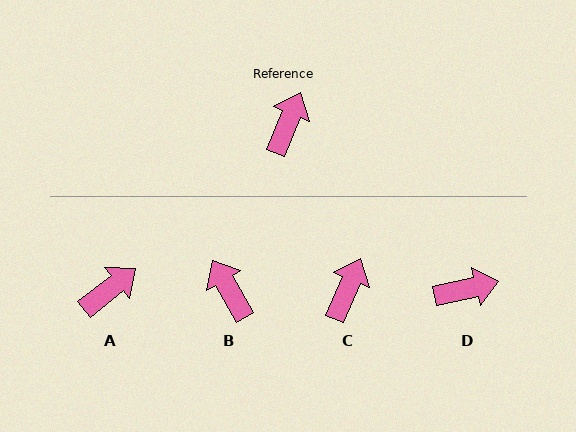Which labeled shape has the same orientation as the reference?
C.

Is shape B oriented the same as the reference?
No, it is off by about 53 degrees.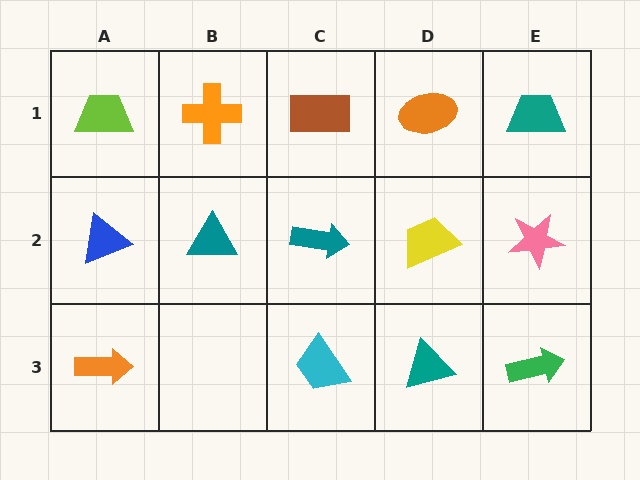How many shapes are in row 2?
5 shapes.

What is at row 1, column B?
An orange cross.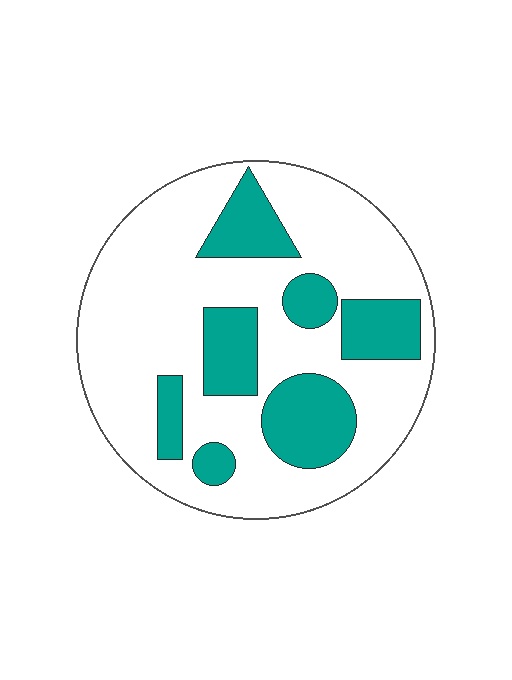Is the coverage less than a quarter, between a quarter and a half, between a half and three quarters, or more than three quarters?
Between a quarter and a half.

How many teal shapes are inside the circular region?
7.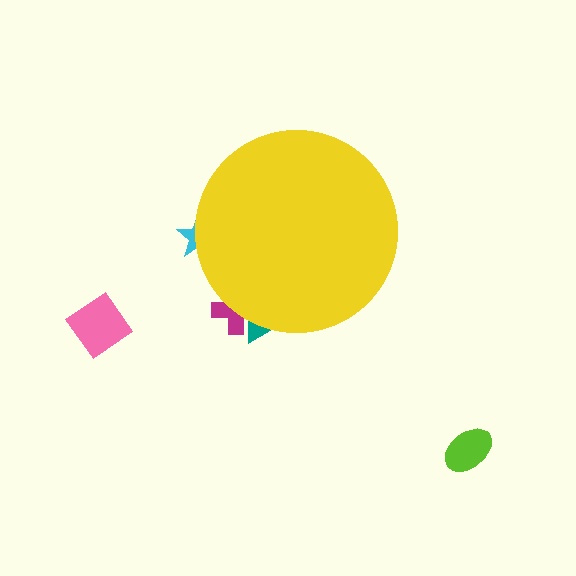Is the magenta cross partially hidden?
Yes, the magenta cross is partially hidden behind the yellow circle.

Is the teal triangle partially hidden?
Yes, the teal triangle is partially hidden behind the yellow circle.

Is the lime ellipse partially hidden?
No, the lime ellipse is fully visible.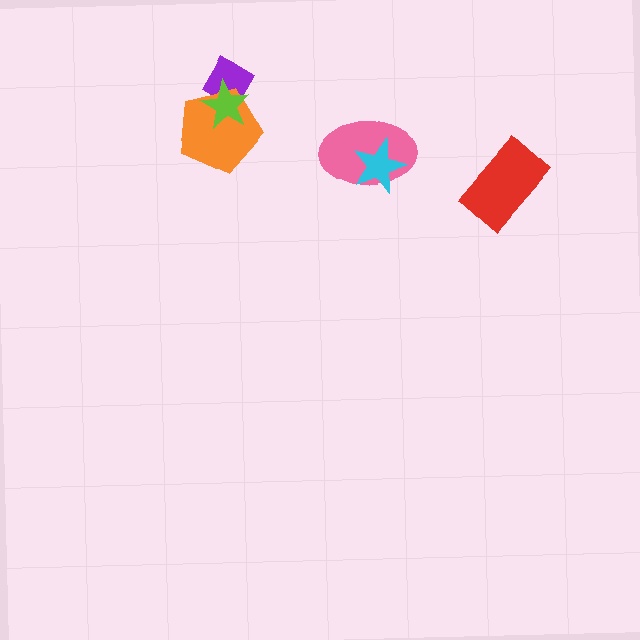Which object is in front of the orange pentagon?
The lime star is in front of the orange pentagon.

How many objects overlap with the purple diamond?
2 objects overlap with the purple diamond.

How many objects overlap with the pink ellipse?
1 object overlaps with the pink ellipse.